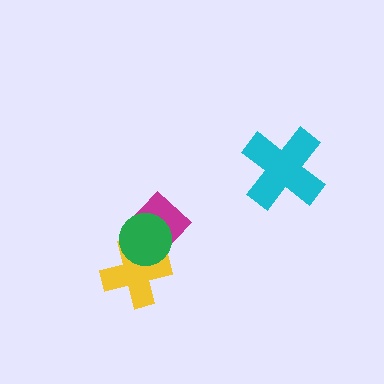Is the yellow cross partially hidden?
Yes, it is partially covered by another shape.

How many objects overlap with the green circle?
2 objects overlap with the green circle.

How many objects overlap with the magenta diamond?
2 objects overlap with the magenta diamond.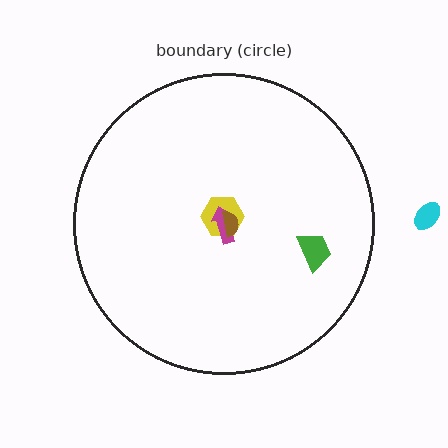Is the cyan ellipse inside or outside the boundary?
Outside.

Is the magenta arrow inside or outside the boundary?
Inside.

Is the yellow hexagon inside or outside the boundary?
Inside.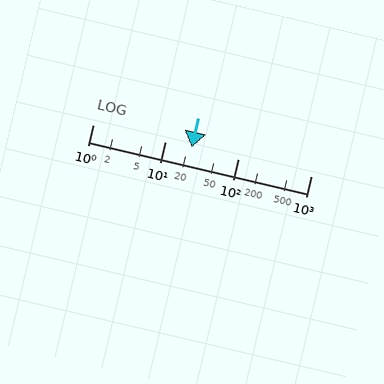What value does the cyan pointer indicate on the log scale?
The pointer indicates approximately 23.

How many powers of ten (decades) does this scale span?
The scale spans 3 decades, from 1 to 1000.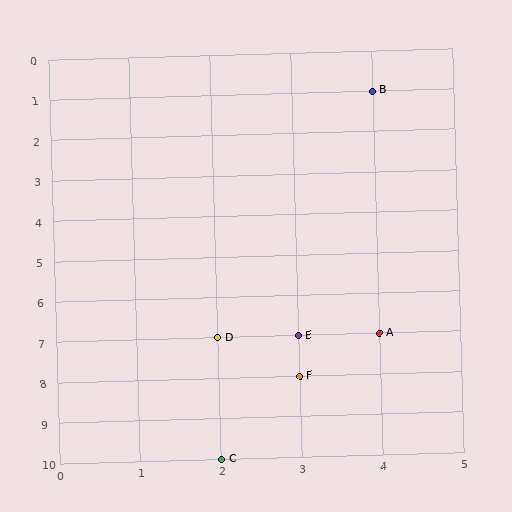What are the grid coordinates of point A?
Point A is at grid coordinates (4, 7).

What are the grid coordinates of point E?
Point E is at grid coordinates (3, 7).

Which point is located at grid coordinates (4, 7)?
Point A is at (4, 7).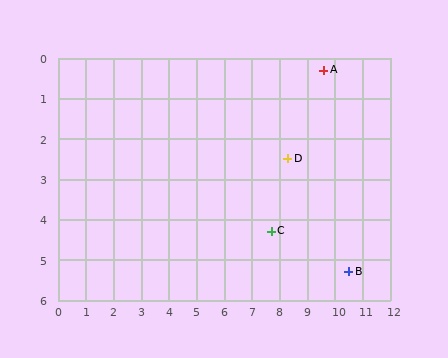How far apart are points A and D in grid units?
Points A and D are about 2.6 grid units apart.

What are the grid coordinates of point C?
Point C is at approximately (7.7, 4.3).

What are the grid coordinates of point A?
Point A is at approximately (9.6, 0.3).